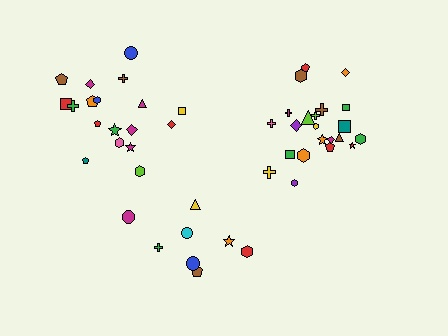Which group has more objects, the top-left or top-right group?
The top-right group.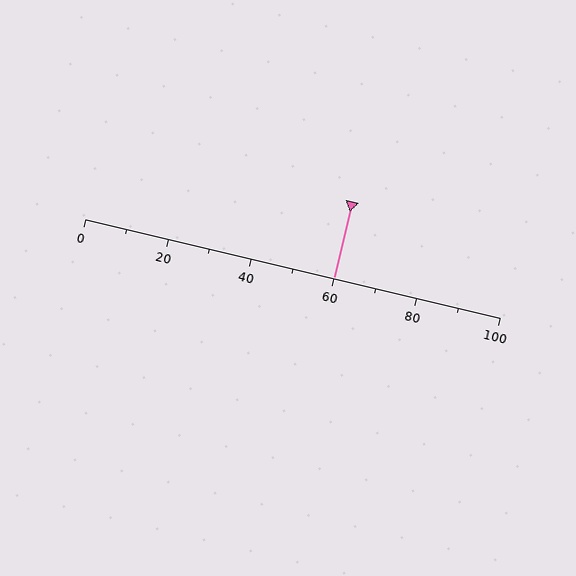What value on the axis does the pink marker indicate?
The marker indicates approximately 60.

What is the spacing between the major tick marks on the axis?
The major ticks are spaced 20 apart.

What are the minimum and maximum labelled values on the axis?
The axis runs from 0 to 100.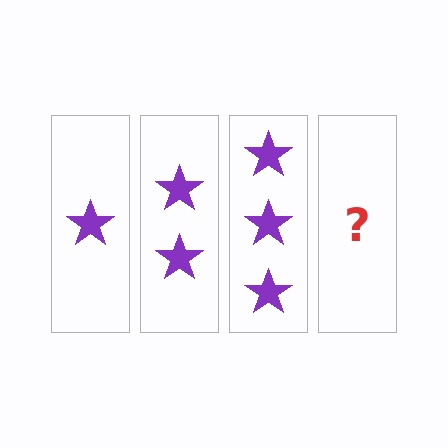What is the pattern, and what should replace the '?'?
The pattern is that each step adds one more star. The '?' should be 4 stars.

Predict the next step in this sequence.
The next step is 4 stars.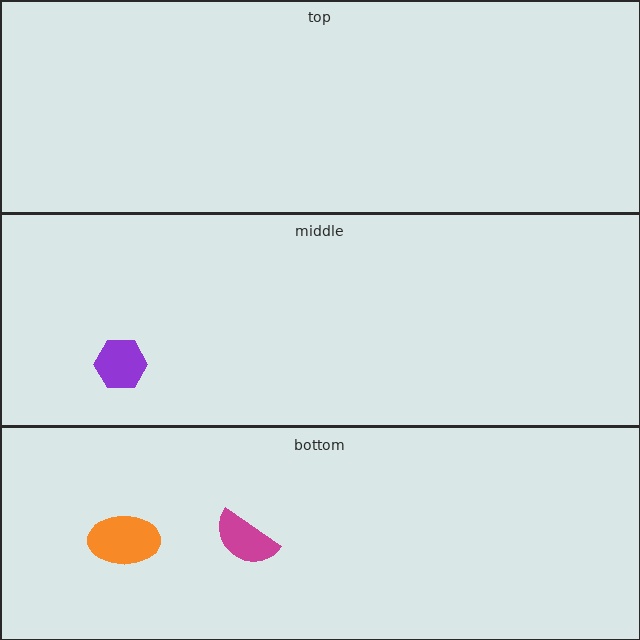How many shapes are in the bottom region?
2.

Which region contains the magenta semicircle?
The bottom region.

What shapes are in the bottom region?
The magenta semicircle, the orange ellipse.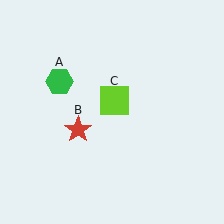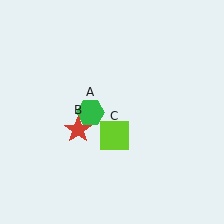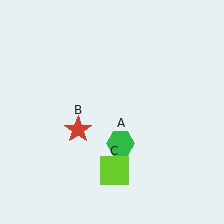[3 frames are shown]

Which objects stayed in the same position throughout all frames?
Red star (object B) remained stationary.